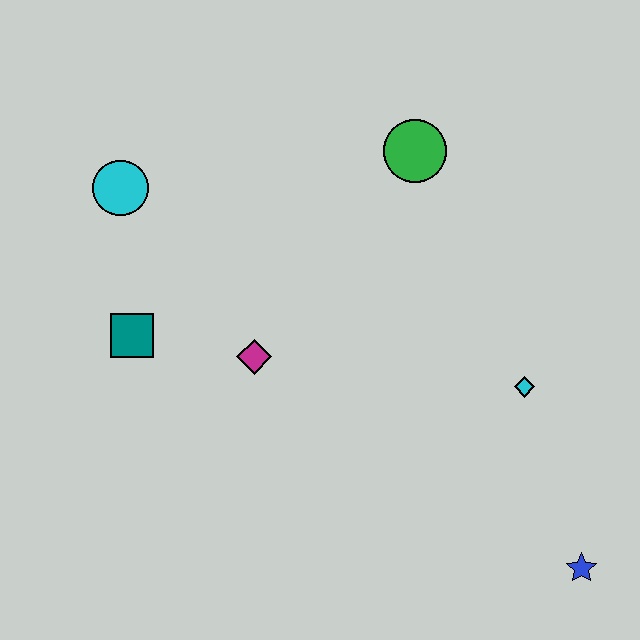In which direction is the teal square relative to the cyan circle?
The teal square is below the cyan circle.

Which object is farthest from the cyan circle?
The blue star is farthest from the cyan circle.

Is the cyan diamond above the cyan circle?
No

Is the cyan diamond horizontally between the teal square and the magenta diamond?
No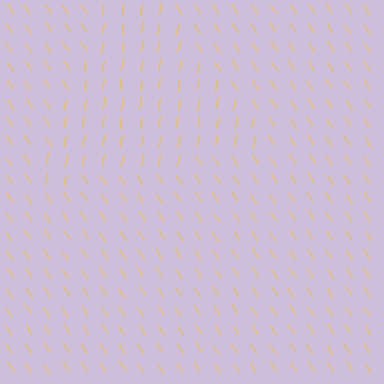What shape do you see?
I see a triangle.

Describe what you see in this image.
The image is filled with small yellow line segments. A triangle region in the image has lines oriented differently from the surrounding lines, creating a visible texture boundary.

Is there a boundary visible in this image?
Yes, there is a texture boundary formed by a change in line orientation.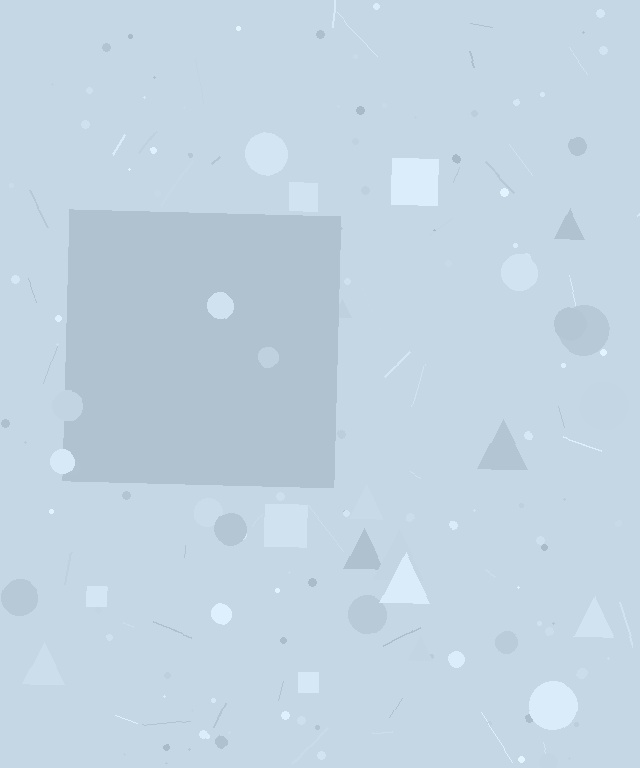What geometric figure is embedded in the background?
A square is embedded in the background.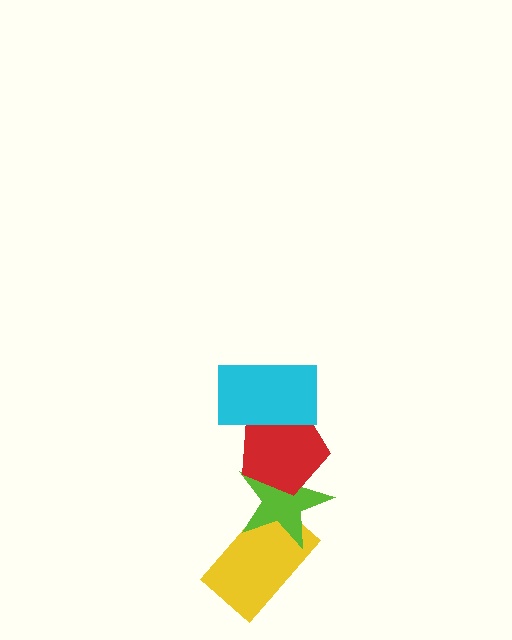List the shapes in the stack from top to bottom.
From top to bottom: the cyan rectangle, the red pentagon, the lime star, the yellow rectangle.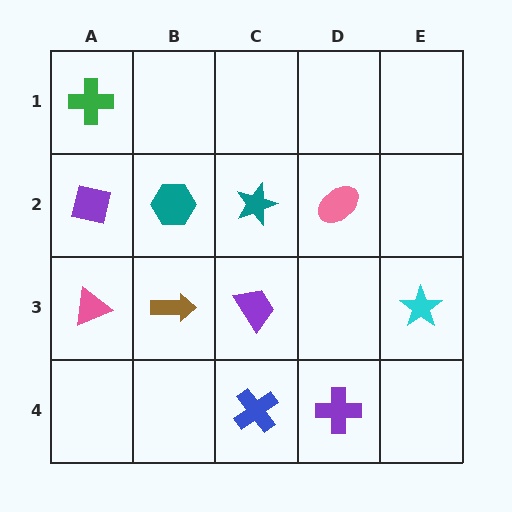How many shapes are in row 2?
4 shapes.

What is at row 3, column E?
A cyan star.